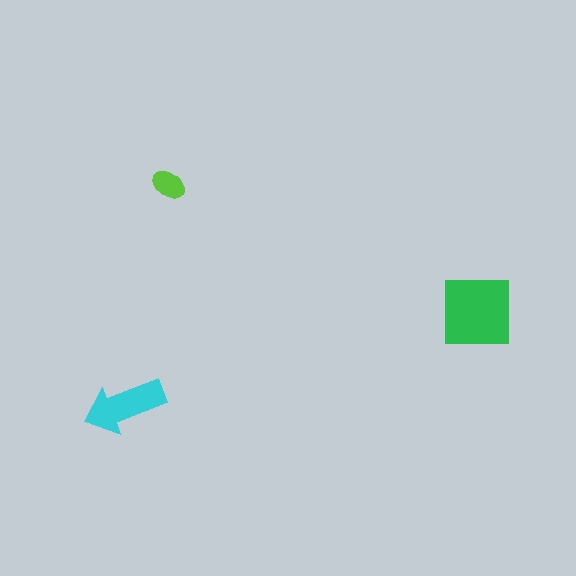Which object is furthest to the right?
The green square is rightmost.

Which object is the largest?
The green square.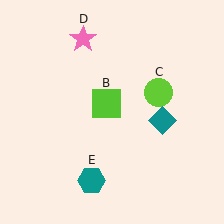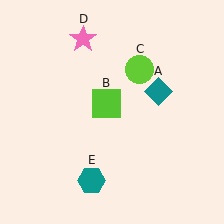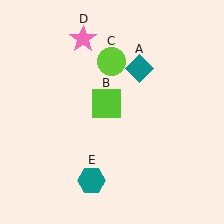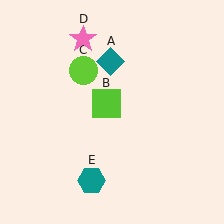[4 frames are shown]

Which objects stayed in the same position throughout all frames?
Lime square (object B) and pink star (object D) and teal hexagon (object E) remained stationary.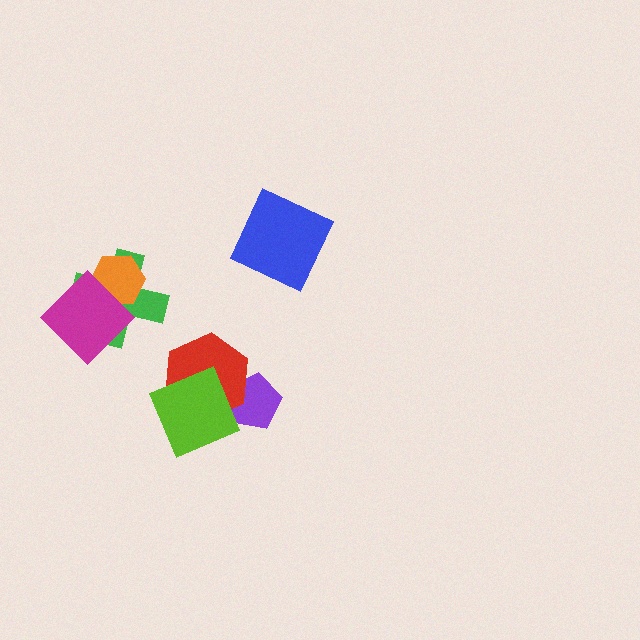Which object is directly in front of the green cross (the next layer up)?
The orange hexagon is directly in front of the green cross.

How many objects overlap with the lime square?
1 object overlaps with the lime square.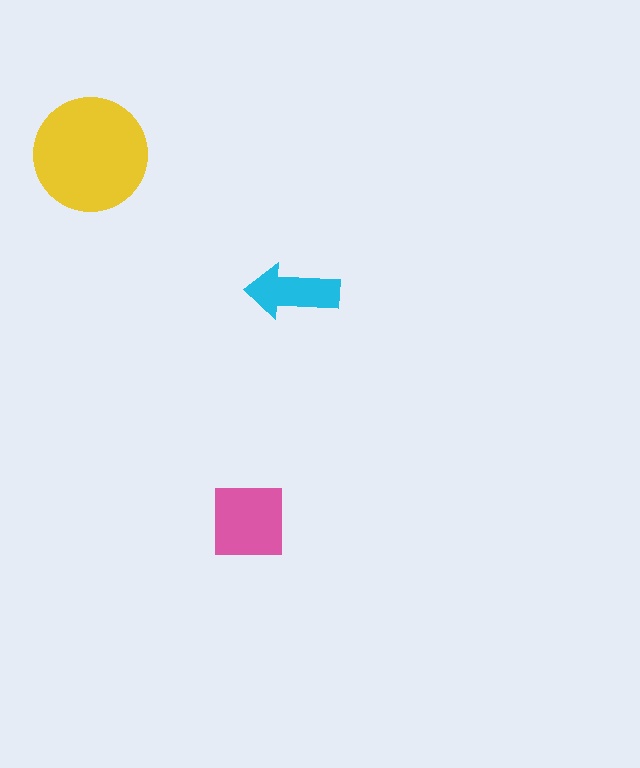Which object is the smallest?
The cyan arrow.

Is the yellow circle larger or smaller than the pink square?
Larger.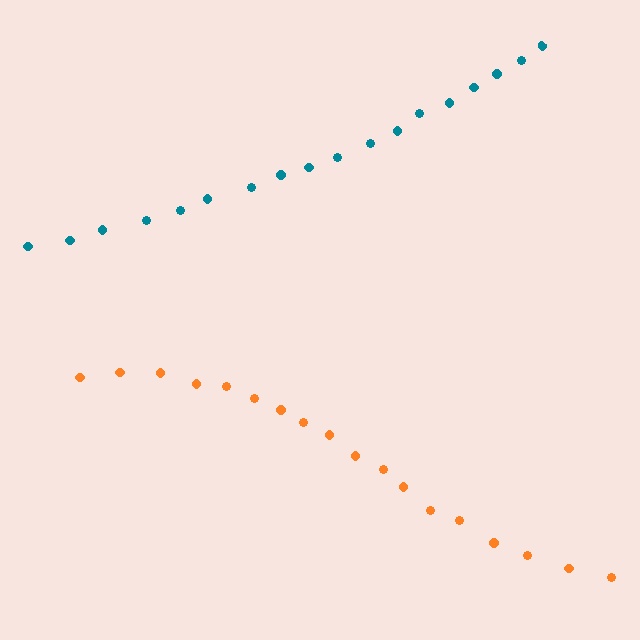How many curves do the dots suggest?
There are 2 distinct paths.